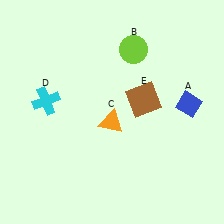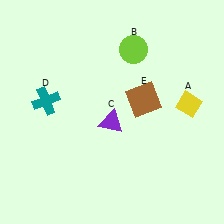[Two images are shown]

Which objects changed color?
A changed from blue to yellow. C changed from orange to purple. D changed from cyan to teal.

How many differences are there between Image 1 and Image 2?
There are 3 differences between the two images.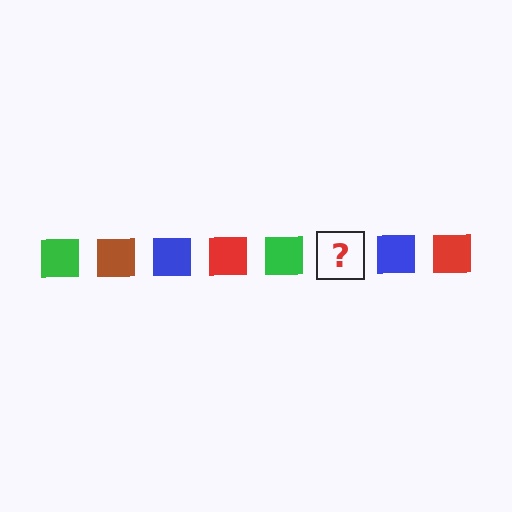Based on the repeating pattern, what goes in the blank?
The blank should be a brown square.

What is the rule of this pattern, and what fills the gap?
The rule is that the pattern cycles through green, brown, blue, red squares. The gap should be filled with a brown square.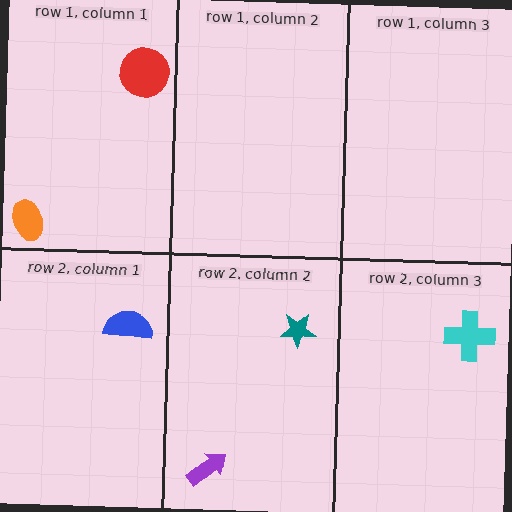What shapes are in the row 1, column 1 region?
The red circle, the orange ellipse.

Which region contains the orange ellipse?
The row 1, column 1 region.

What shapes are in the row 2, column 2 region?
The teal star, the purple arrow.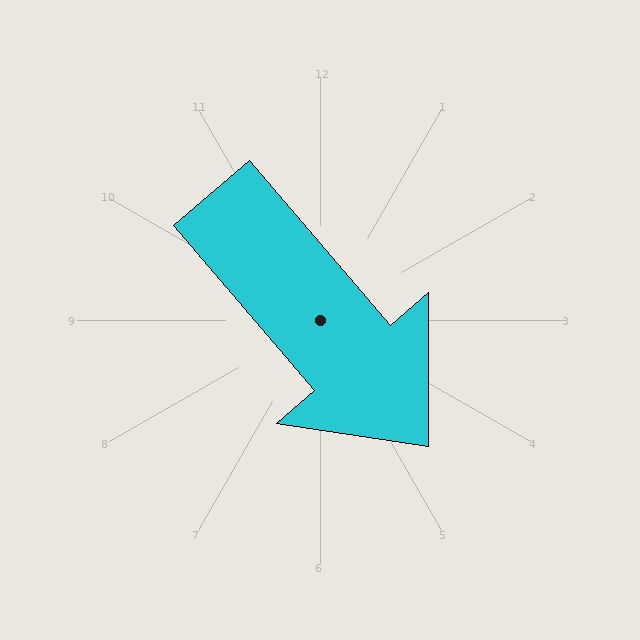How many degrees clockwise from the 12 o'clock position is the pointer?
Approximately 139 degrees.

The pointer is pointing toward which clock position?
Roughly 5 o'clock.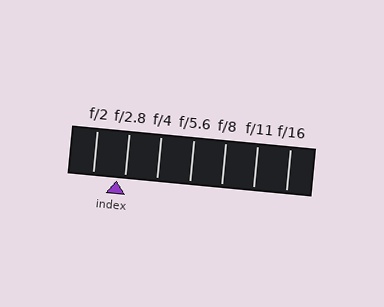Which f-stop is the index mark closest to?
The index mark is closest to f/2.8.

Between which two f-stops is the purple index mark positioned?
The index mark is between f/2 and f/2.8.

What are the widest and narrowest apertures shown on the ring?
The widest aperture shown is f/2 and the narrowest is f/16.